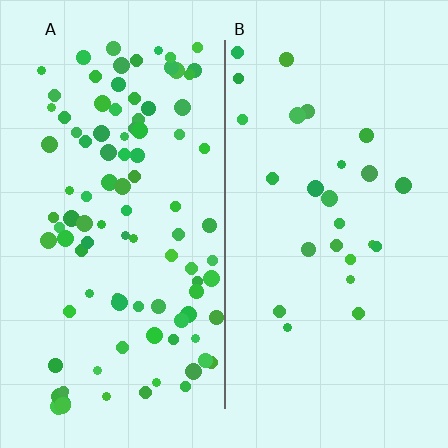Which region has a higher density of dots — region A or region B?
A (the left).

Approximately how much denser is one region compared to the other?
Approximately 3.9× — region A over region B.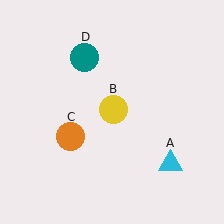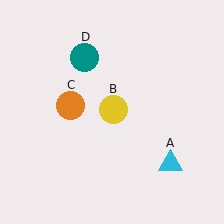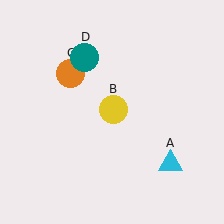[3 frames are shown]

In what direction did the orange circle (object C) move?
The orange circle (object C) moved up.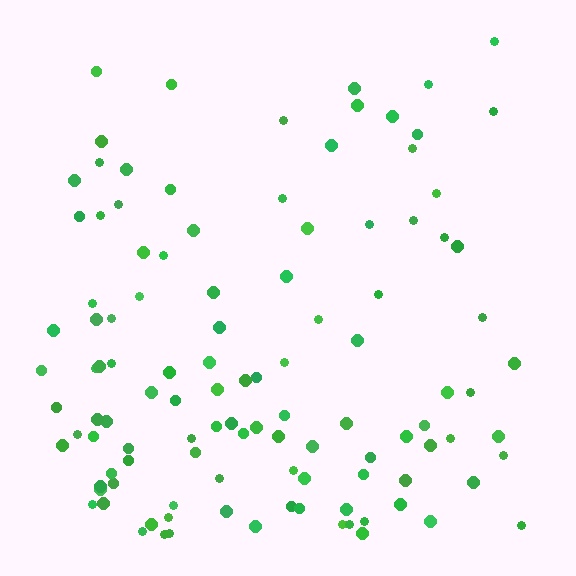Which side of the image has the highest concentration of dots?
The bottom.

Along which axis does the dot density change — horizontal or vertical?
Vertical.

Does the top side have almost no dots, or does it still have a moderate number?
Still a moderate number, just noticeably fewer than the bottom.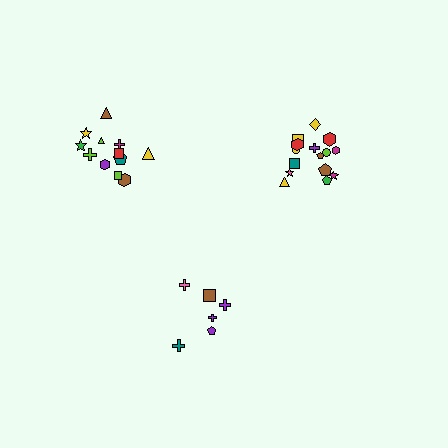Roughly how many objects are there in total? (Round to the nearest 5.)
Roughly 35 objects in total.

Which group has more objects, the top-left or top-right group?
The top-right group.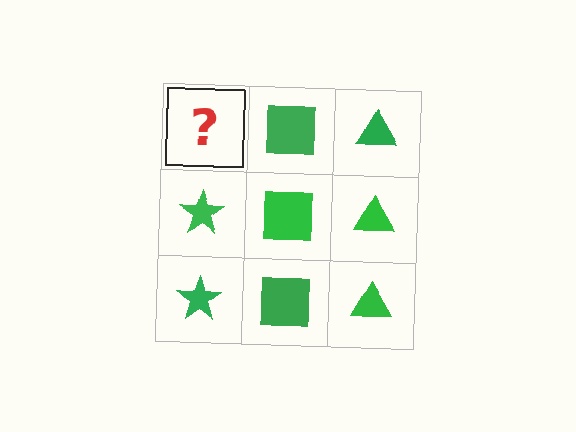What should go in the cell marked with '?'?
The missing cell should contain a green star.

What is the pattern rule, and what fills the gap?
The rule is that each column has a consistent shape. The gap should be filled with a green star.